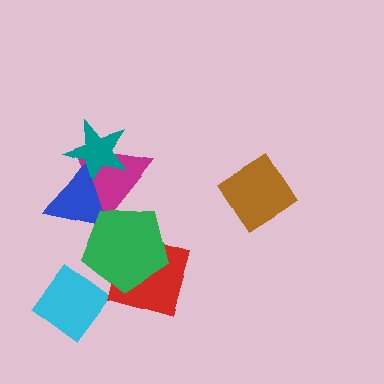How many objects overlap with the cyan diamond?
0 objects overlap with the cyan diamond.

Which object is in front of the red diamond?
The green pentagon is in front of the red diamond.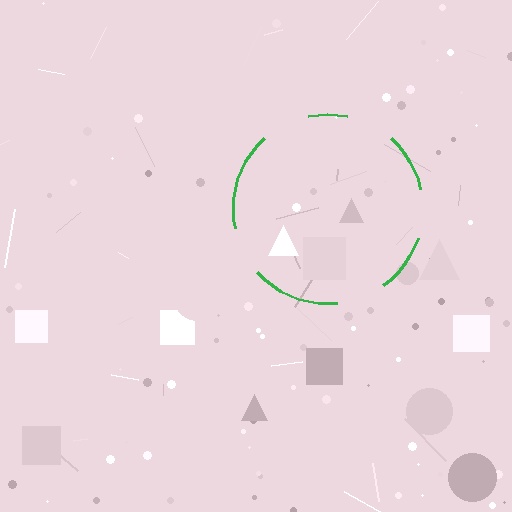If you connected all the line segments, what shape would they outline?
They would outline a circle.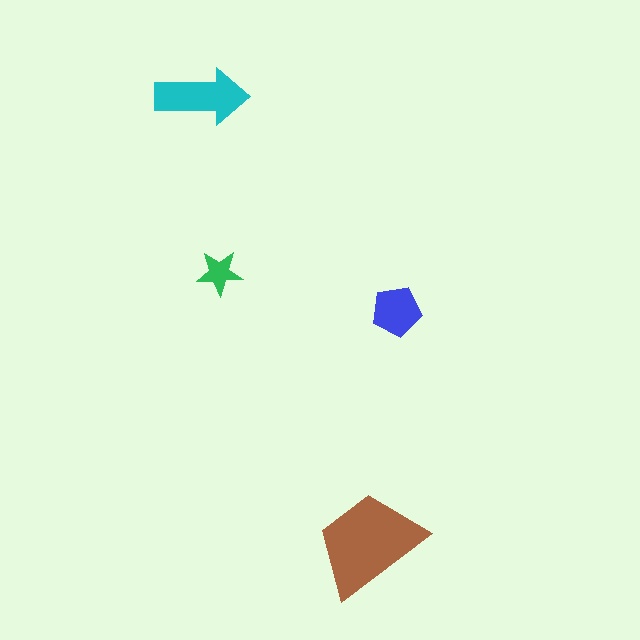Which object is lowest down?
The brown trapezoid is bottommost.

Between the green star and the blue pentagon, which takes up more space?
The blue pentagon.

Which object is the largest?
The brown trapezoid.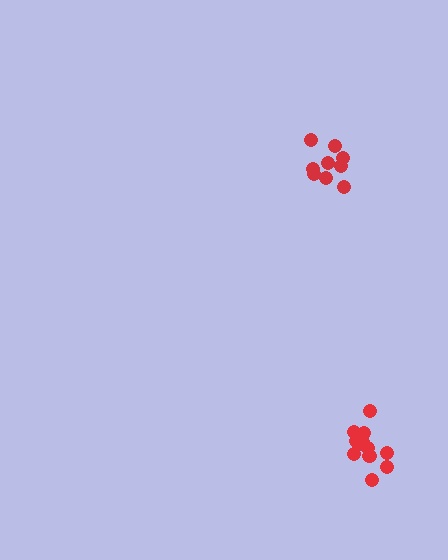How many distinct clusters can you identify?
There are 2 distinct clusters.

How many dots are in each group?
Group 1: 9 dots, Group 2: 12 dots (21 total).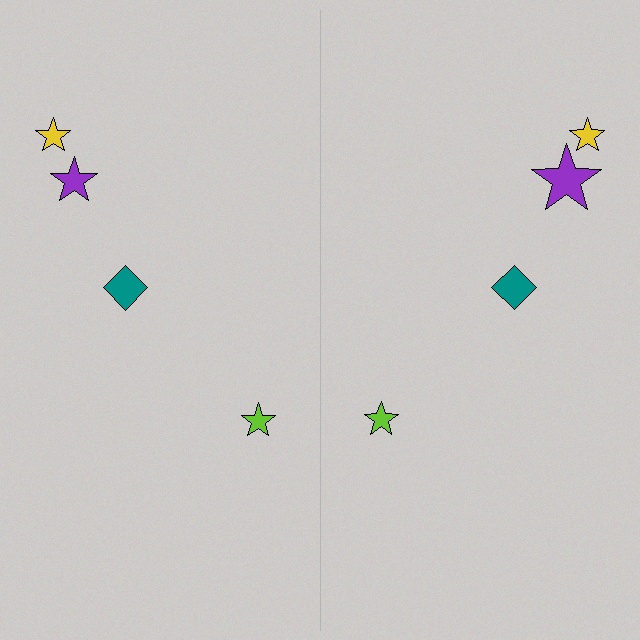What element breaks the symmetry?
The purple star on the right side has a different size than its mirror counterpart.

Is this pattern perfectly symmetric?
No, the pattern is not perfectly symmetric. The purple star on the right side has a different size than its mirror counterpart.